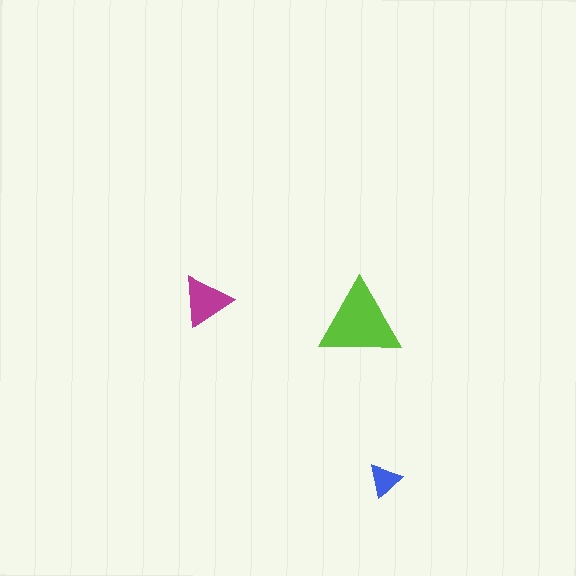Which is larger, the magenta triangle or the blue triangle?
The magenta one.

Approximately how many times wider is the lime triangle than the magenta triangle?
About 1.5 times wider.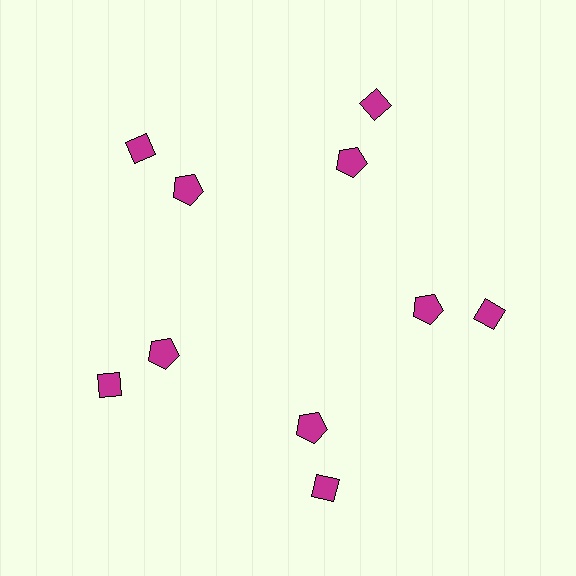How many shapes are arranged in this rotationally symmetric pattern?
There are 10 shapes, arranged in 5 groups of 2.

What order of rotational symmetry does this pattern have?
This pattern has 5-fold rotational symmetry.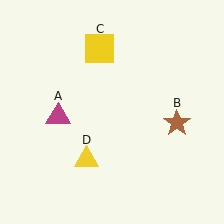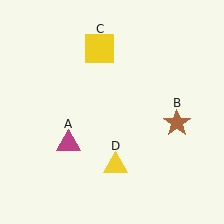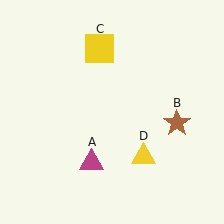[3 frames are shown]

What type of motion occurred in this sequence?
The magenta triangle (object A), yellow triangle (object D) rotated counterclockwise around the center of the scene.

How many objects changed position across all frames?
2 objects changed position: magenta triangle (object A), yellow triangle (object D).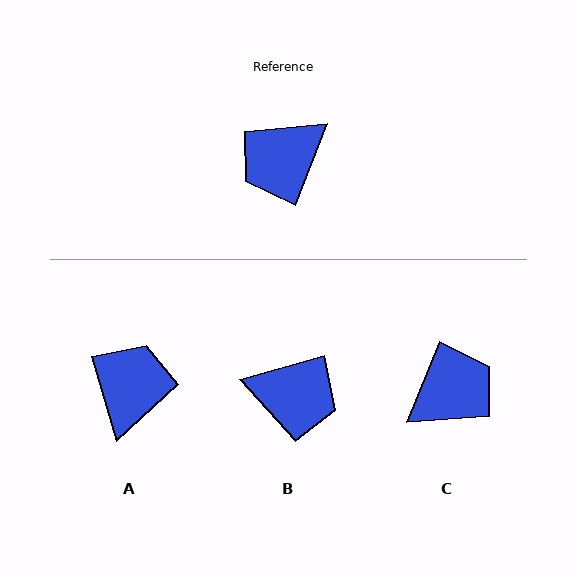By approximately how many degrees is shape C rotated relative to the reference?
Approximately 179 degrees counter-clockwise.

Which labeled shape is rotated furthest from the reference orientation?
C, about 179 degrees away.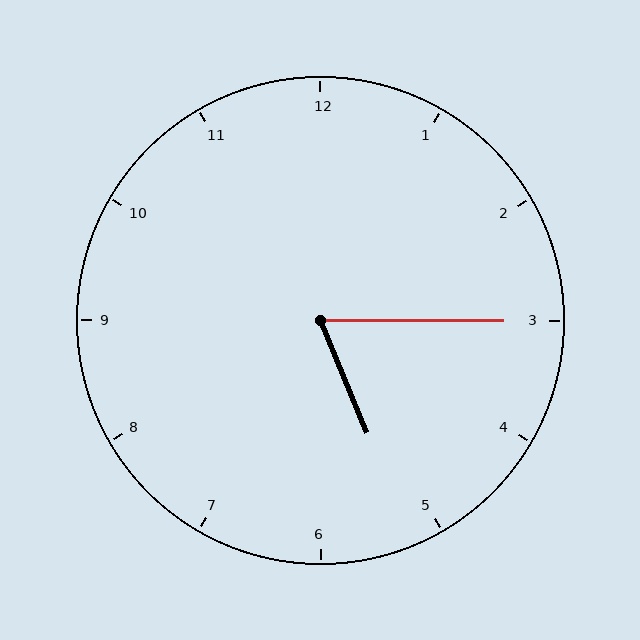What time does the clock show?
5:15.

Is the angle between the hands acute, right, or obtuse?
It is acute.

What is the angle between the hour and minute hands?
Approximately 68 degrees.